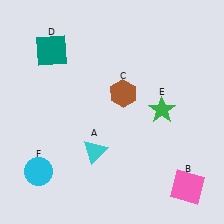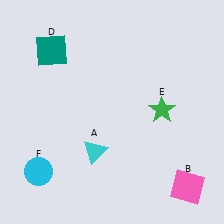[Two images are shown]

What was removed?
The brown hexagon (C) was removed in Image 2.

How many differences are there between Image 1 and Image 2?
There is 1 difference between the two images.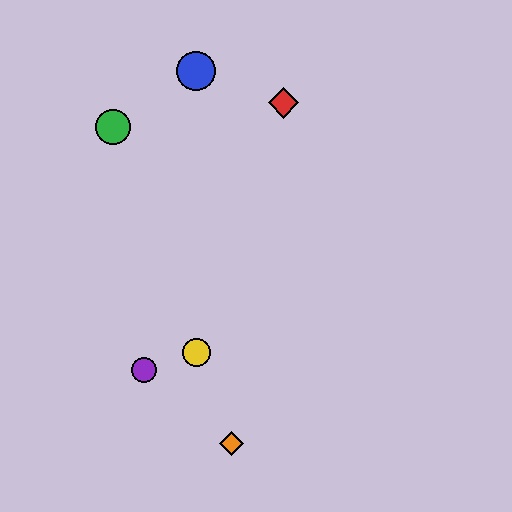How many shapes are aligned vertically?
2 shapes (the blue circle, the yellow circle) are aligned vertically.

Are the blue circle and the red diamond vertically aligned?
No, the blue circle is at x≈196 and the red diamond is at x≈283.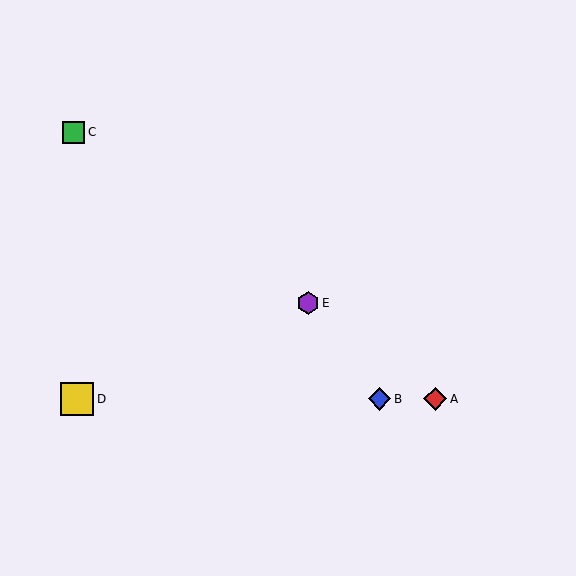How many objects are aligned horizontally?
3 objects (A, B, D) are aligned horizontally.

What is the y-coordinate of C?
Object C is at y≈132.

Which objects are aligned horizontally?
Objects A, B, D are aligned horizontally.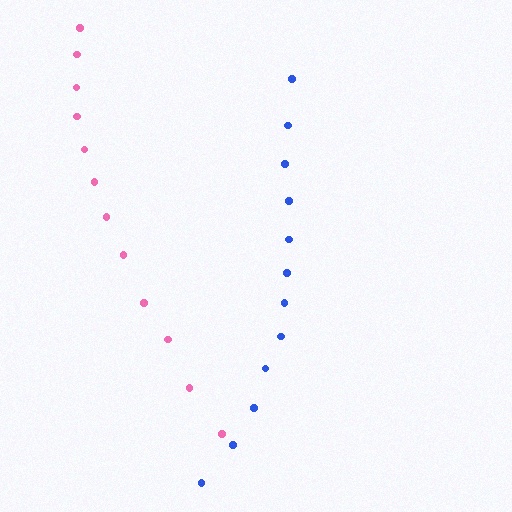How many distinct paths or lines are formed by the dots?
There are 2 distinct paths.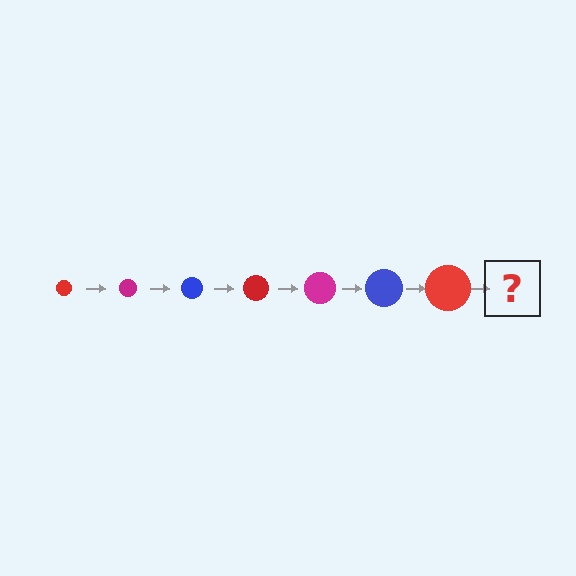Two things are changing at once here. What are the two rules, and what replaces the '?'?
The two rules are that the circle grows larger each step and the color cycles through red, magenta, and blue. The '?' should be a magenta circle, larger than the previous one.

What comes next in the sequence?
The next element should be a magenta circle, larger than the previous one.